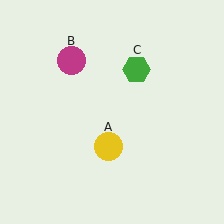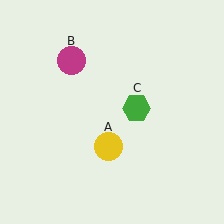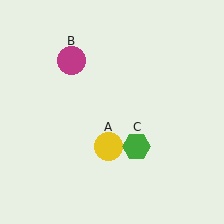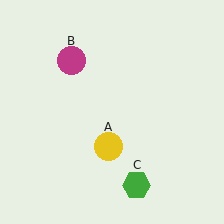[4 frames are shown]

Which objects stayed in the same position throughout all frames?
Yellow circle (object A) and magenta circle (object B) remained stationary.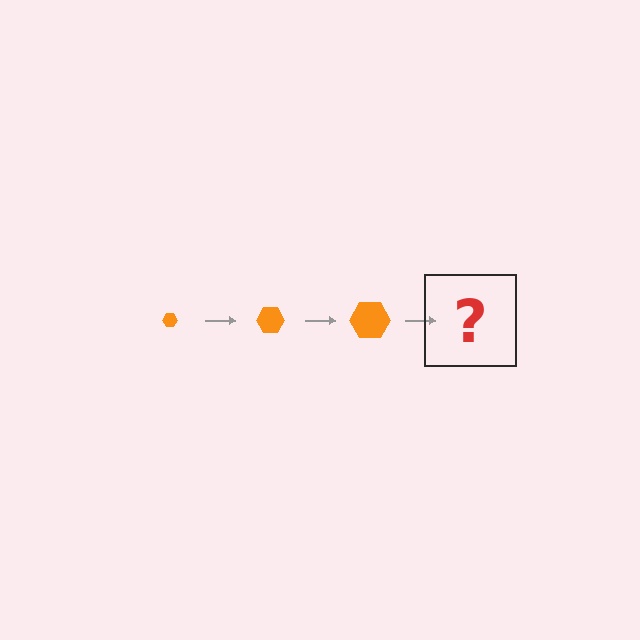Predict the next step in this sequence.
The next step is an orange hexagon, larger than the previous one.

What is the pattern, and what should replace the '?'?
The pattern is that the hexagon gets progressively larger each step. The '?' should be an orange hexagon, larger than the previous one.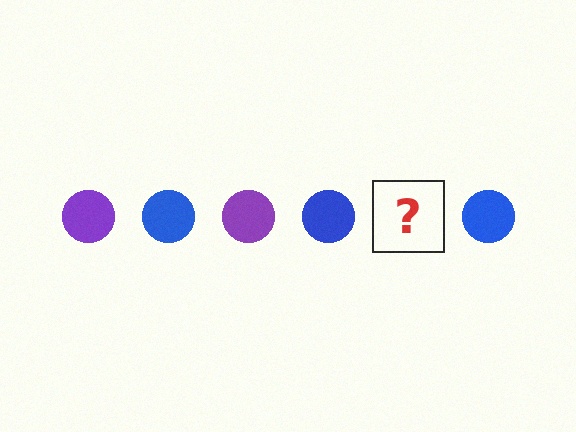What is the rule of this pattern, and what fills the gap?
The rule is that the pattern cycles through purple, blue circles. The gap should be filled with a purple circle.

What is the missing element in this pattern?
The missing element is a purple circle.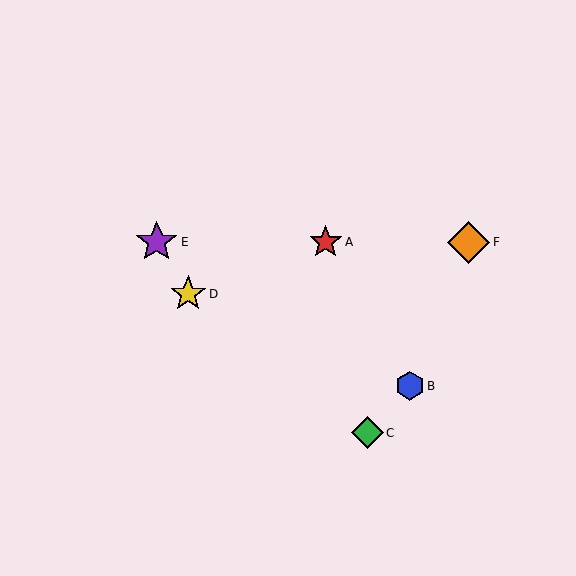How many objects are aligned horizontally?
3 objects (A, E, F) are aligned horizontally.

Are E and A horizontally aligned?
Yes, both are at y≈242.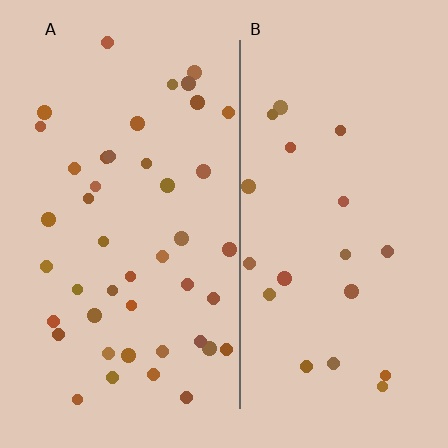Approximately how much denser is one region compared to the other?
Approximately 2.3× — region A over region B.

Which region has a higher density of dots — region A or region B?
A (the left).